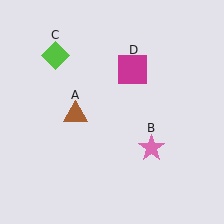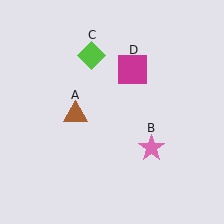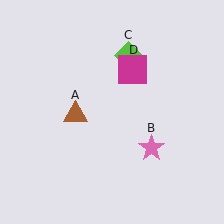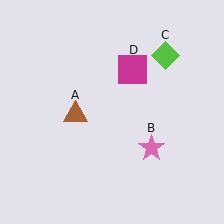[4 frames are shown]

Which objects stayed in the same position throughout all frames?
Brown triangle (object A) and pink star (object B) and magenta square (object D) remained stationary.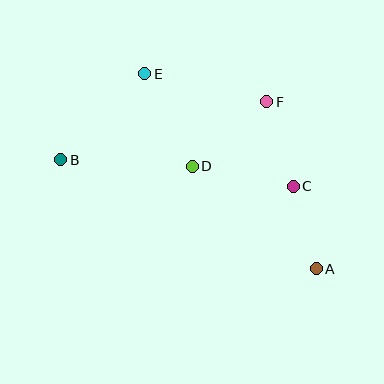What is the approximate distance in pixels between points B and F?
The distance between B and F is approximately 214 pixels.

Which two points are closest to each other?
Points A and C are closest to each other.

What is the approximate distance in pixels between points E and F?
The distance between E and F is approximately 126 pixels.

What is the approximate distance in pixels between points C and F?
The distance between C and F is approximately 88 pixels.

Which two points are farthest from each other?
Points A and B are farthest from each other.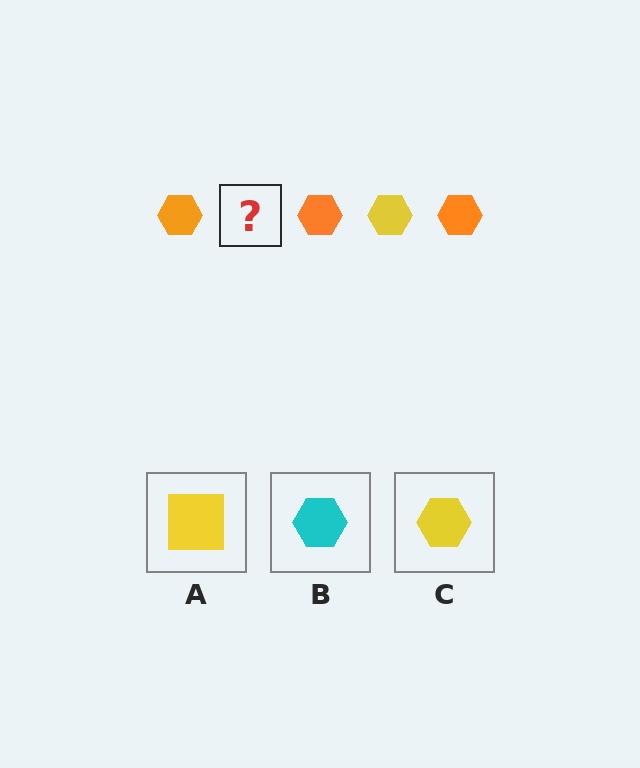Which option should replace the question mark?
Option C.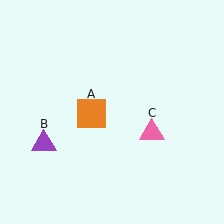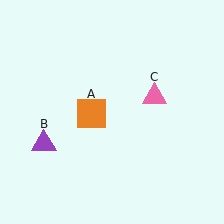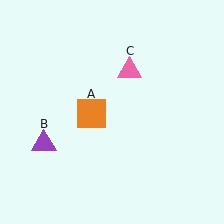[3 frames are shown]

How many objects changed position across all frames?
1 object changed position: pink triangle (object C).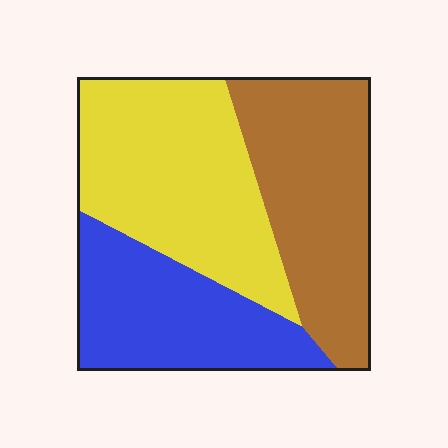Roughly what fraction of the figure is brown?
Brown takes up between a quarter and a half of the figure.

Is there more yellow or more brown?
Yellow.